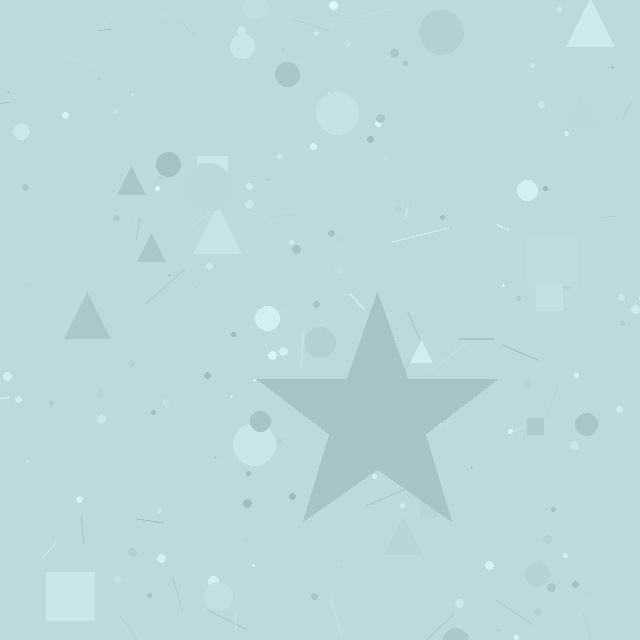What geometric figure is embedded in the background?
A star is embedded in the background.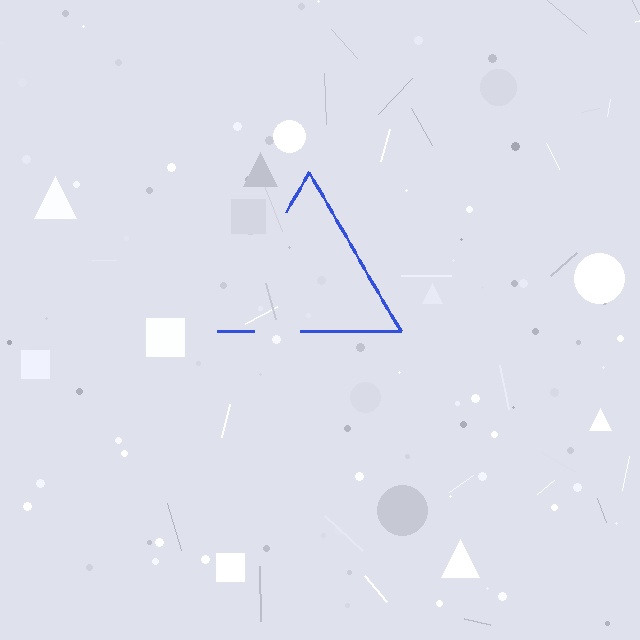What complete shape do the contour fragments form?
The contour fragments form a triangle.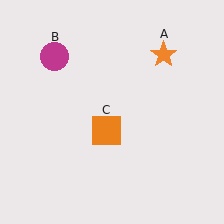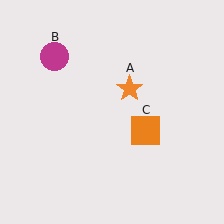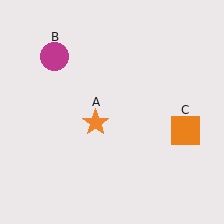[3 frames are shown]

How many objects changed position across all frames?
2 objects changed position: orange star (object A), orange square (object C).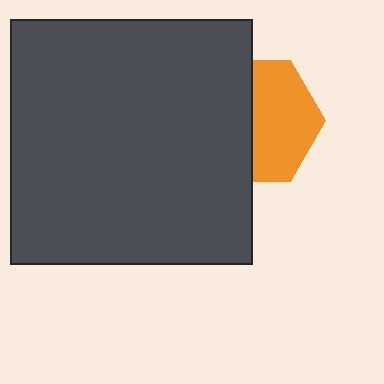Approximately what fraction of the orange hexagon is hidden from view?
Roughly 48% of the orange hexagon is hidden behind the dark gray rectangle.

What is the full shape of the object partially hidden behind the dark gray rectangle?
The partially hidden object is an orange hexagon.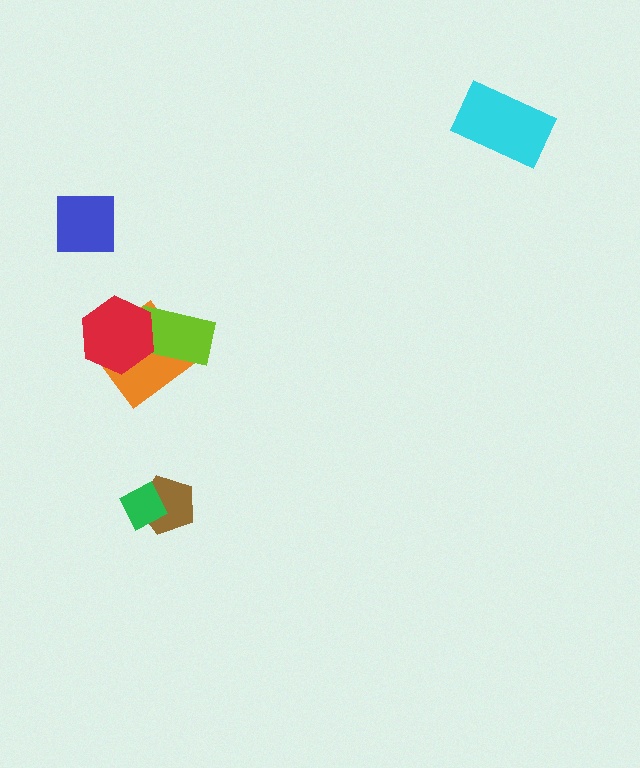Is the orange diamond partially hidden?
Yes, it is partially covered by another shape.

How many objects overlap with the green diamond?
1 object overlaps with the green diamond.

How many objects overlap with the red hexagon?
2 objects overlap with the red hexagon.